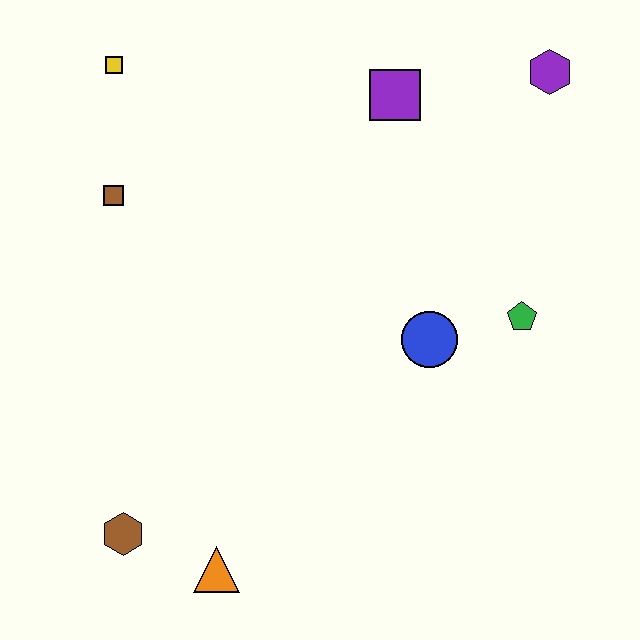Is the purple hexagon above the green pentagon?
Yes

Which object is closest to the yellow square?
The brown square is closest to the yellow square.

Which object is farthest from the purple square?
The brown hexagon is farthest from the purple square.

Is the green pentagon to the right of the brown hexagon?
Yes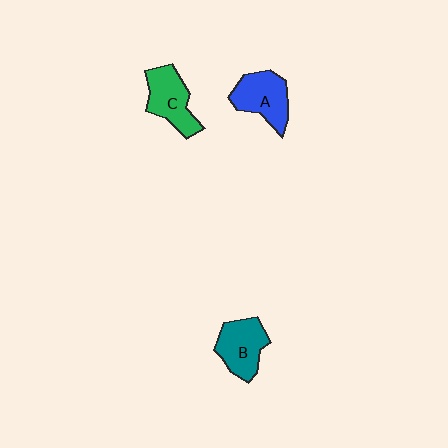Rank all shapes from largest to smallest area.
From largest to smallest: A (blue), C (green), B (teal).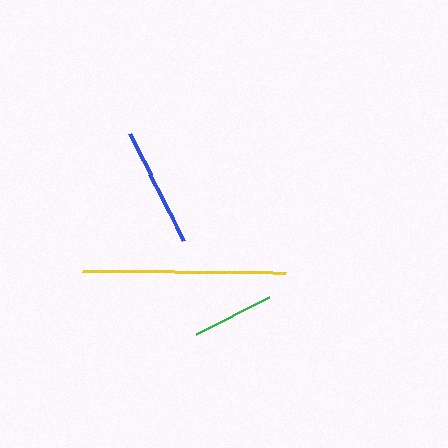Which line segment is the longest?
The yellow line is the longest at approximately 203 pixels.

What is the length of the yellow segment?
The yellow segment is approximately 203 pixels long.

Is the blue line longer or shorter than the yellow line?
The yellow line is longer than the blue line.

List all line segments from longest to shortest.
From longest to shortest: yellow, blue, green.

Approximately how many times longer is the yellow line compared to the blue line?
The yellow line is approximately 1.7 times the length of the blue line.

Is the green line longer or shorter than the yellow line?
The yellow line is longer than the green line.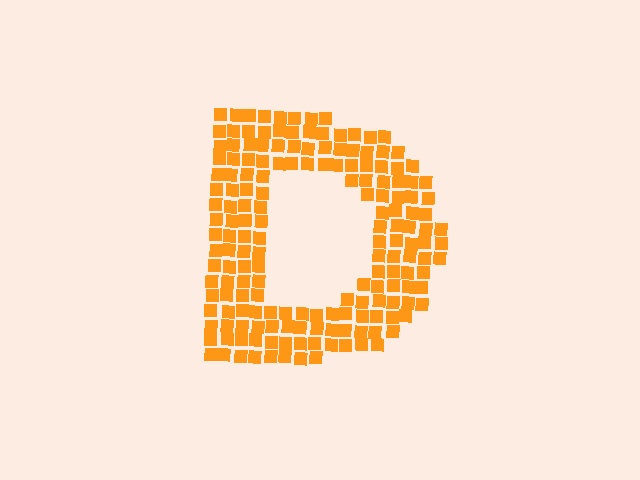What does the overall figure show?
The overall figure shows the letter D.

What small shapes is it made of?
It is made of small squares.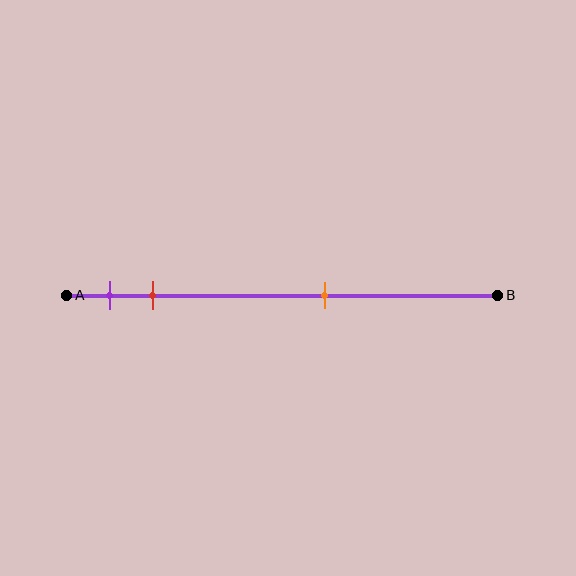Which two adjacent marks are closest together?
The purple and red marks are the closest adjacent pair.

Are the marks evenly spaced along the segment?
No, the marks are not evenly spaced.